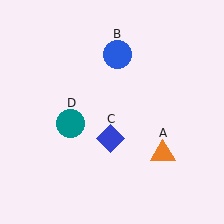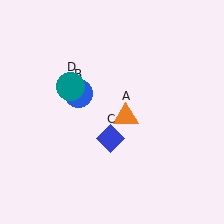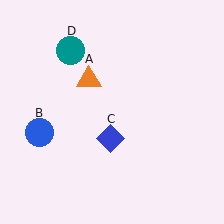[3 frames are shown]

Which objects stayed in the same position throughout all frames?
Blue diamond (object C) remained stationary.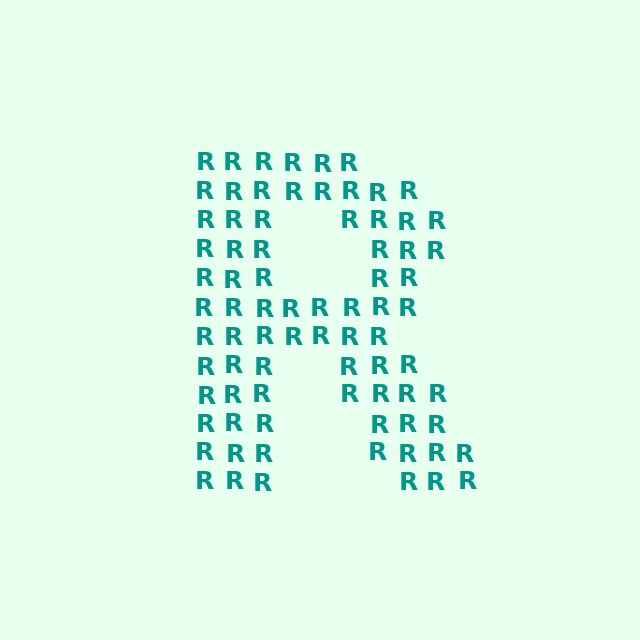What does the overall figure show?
The overall figure shows the letter R.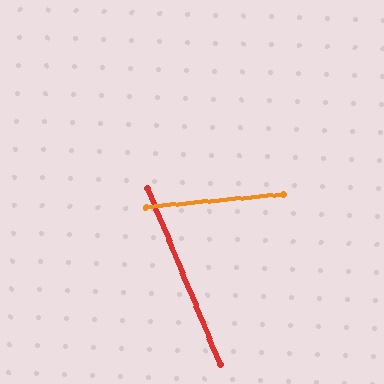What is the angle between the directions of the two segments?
Approximately 73 degrees.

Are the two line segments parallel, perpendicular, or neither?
Neither parallel nor perpendicular — they differ by about 73°.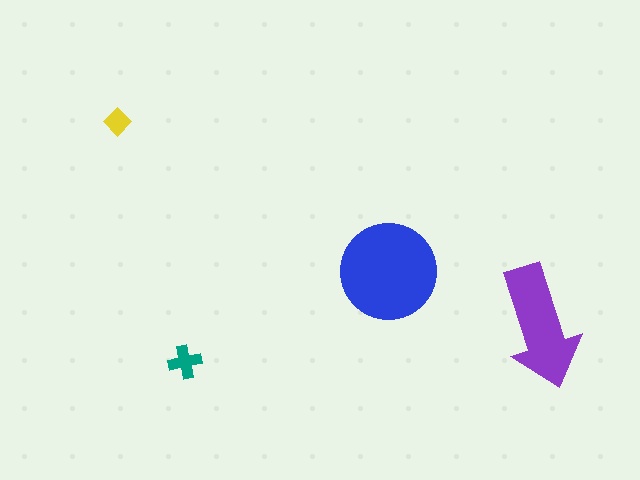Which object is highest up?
The yellow diamond is topmost.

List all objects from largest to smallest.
The blue circle, the purple arrow, the teal cross, the yellow diamond.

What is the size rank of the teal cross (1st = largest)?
3rd.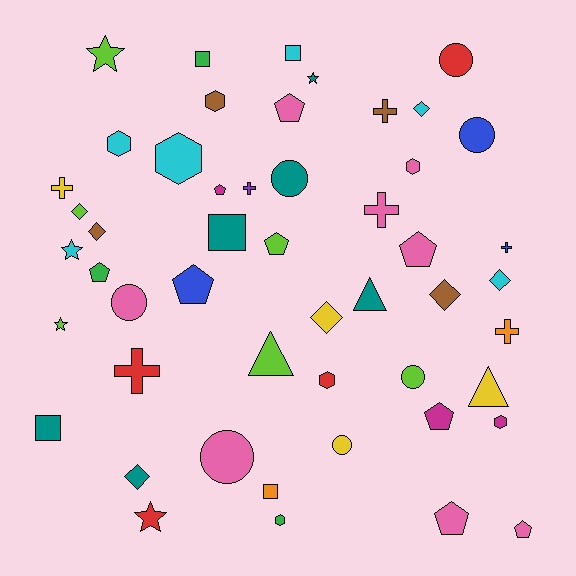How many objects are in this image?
There are 50 objects.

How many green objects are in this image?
There are 3 green objects.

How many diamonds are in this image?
There are 7 diamonds.